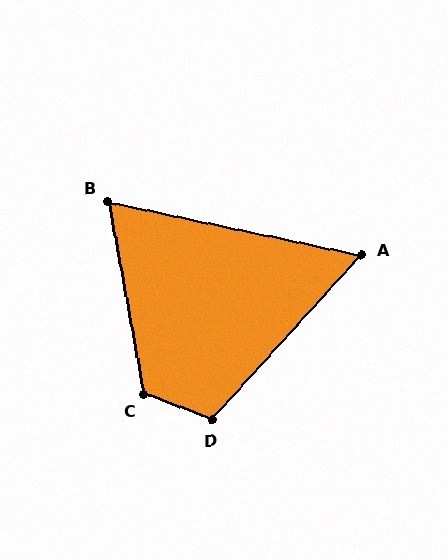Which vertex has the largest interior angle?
C, at approximately 120 degrees.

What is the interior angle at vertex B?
Approximately 68 degrees (acute).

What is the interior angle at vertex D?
Approximately 112 degrees (obtuse).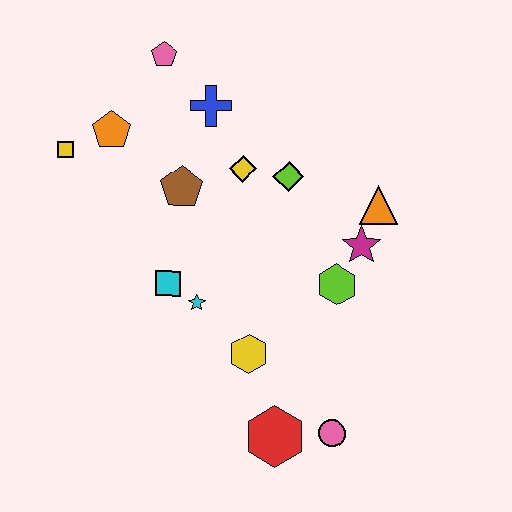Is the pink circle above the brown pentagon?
No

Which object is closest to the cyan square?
The cyan star is closest to the cyan square.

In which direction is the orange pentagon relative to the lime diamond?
The orange pentagon is to the left of the lime diamond.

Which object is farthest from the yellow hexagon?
The pink pentagon is farthest from the yellow hexagon.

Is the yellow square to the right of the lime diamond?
No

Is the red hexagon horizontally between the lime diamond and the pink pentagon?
Yes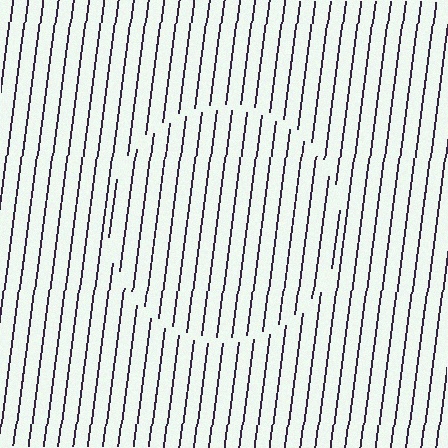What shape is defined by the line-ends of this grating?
An illusory circle. The interior of the shape contains the same grating, shifted by half a period — the contour is defined by the phase discontinuity where line-ends from the inner and outer gratings abut.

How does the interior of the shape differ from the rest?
The interior of the shape contains the same grating, shifted by half a period — the contour is defined by the phase discontinuity where line-ends from the inner and outer gratings abut.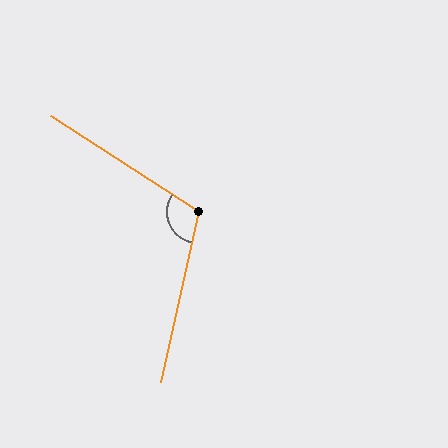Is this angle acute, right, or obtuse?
It is obtuse.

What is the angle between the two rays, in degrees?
Approximately 111 degrees.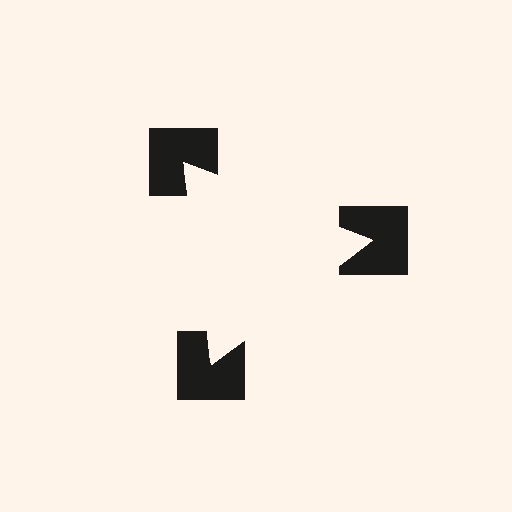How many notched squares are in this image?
There are 3 — one at each vertex of the illusory triangle.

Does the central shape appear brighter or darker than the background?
It typically appears slightly brighter than the background, even though no actual brightness change is drawn.